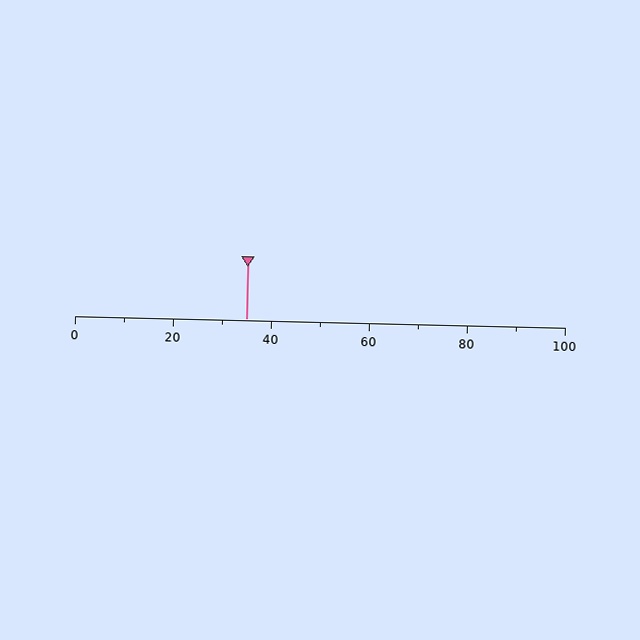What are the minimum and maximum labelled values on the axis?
The axis runs from 0 to 100.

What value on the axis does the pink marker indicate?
The marker indicates approximately 35.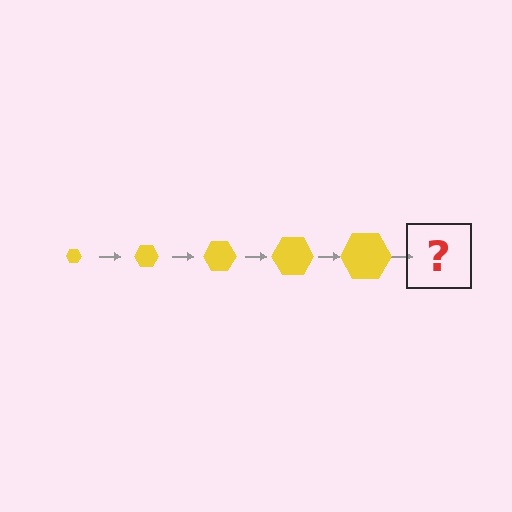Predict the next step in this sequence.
The next step is a yellow hexagon, larger than the previous one.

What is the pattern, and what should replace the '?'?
The pattern is that the hexagon gets progressively larger each step. The '?' should be a yellow hexagon, larger than the previous one.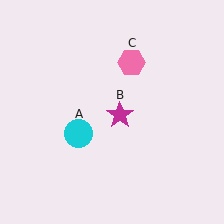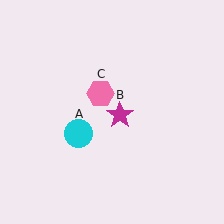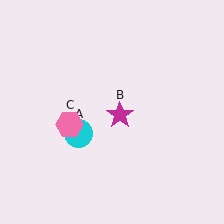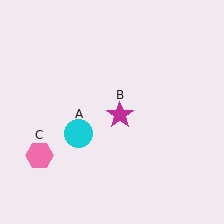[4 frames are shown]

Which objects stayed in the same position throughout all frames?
Cyan circle (object A) and magenta star (object B) remained stationary.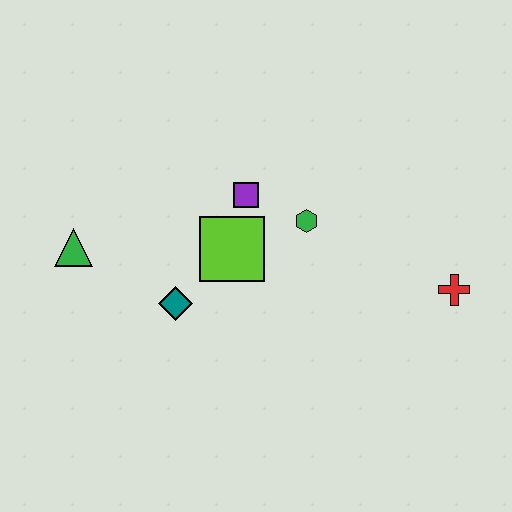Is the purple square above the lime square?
Yes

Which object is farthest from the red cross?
The green triangle is farthest from the red cross.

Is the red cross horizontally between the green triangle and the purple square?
No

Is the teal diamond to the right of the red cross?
No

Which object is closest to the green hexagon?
The purple square is closest to the green hexagon.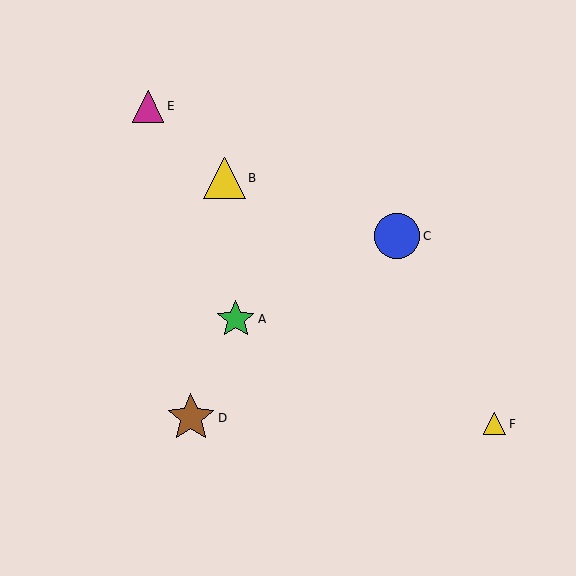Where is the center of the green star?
The center of the green star is at (236, 319).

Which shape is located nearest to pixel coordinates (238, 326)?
The green star (labeled A) at (236, 319) is nearest to that location.